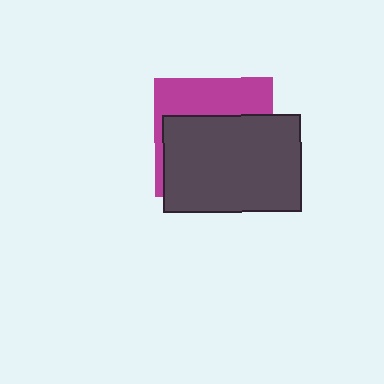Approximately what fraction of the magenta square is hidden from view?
Roughly 64% of the magenta square is hidden behind the dark gray rectangle.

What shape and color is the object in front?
The object in front is a dark gray rectangle.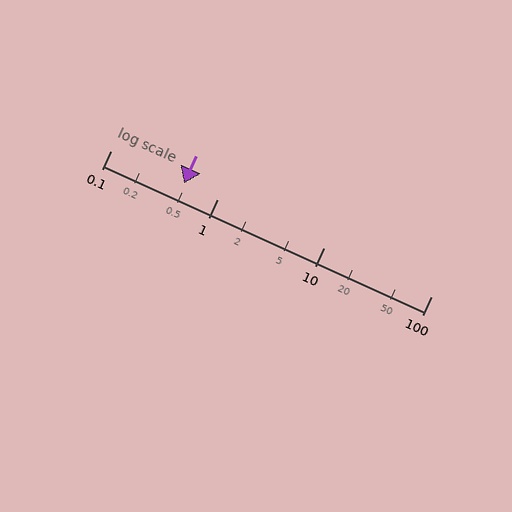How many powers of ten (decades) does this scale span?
The scale spans 3 decades, from 0.1 to 100.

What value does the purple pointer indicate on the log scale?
The pointer indicates approximately 0.49.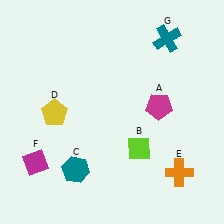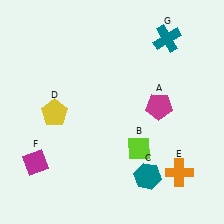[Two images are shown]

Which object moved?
The teal hexagon (C) moved right.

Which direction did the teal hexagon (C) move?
The teal hexagon (C) moved right.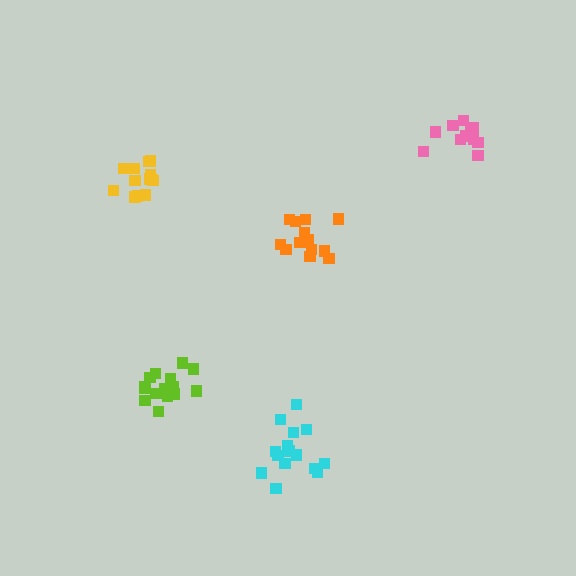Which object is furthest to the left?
The yellow cluster is leftmost.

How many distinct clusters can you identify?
There are 5 distinct clusters.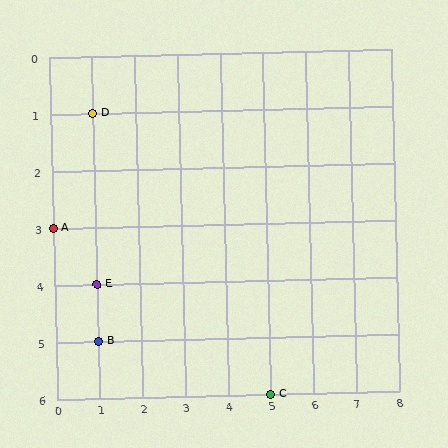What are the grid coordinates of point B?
Point B is at grid coordinates (1, 5).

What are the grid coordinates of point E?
Point E is at grid coordinates (1, 4).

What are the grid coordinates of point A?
Point A is at grid coordinates (0, 3).